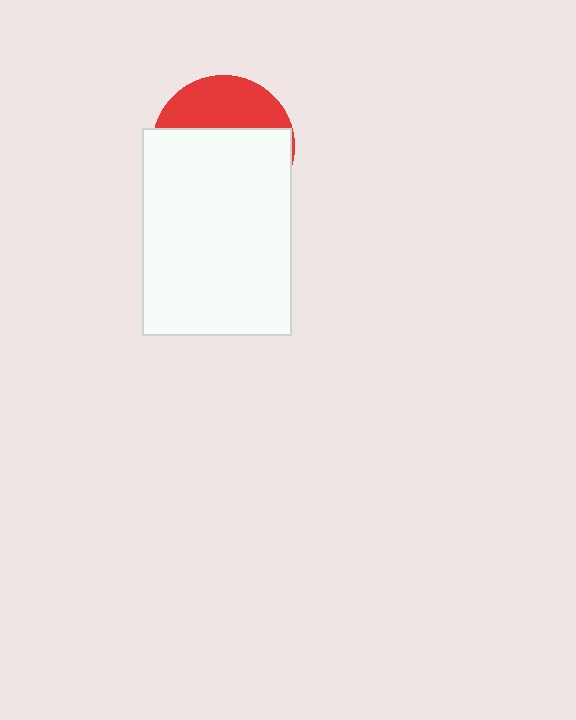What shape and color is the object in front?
The object in front is a white rectangle.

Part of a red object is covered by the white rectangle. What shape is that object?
It is a circle.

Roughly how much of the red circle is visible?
A small part of it is visible (roughly 34%).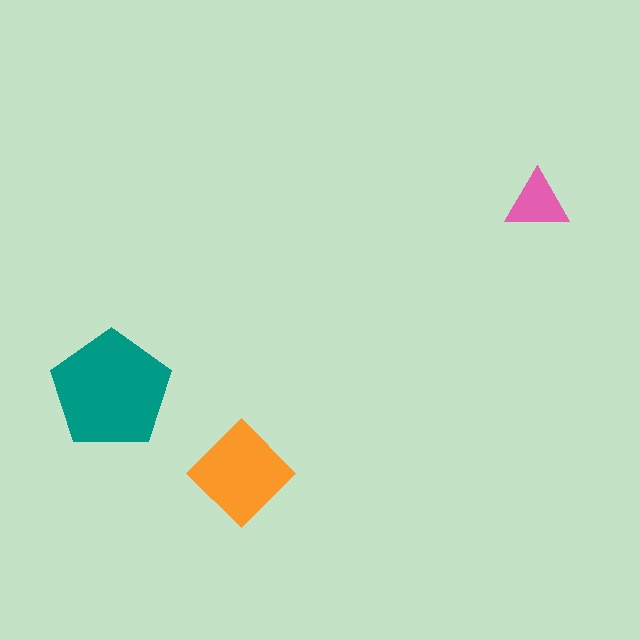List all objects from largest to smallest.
The teal pentagon, the orange diamond, the pink triangle.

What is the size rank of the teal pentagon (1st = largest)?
1st.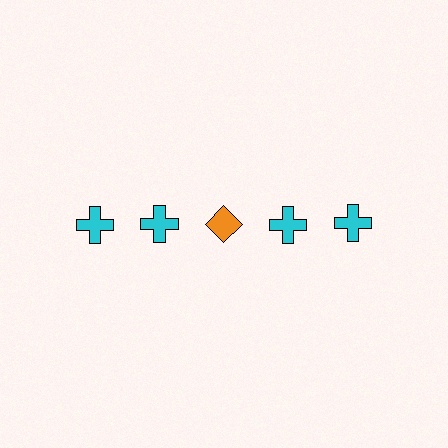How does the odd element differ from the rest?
It differs in both color (orange instead of cyan) and shape (diamond instead of cross).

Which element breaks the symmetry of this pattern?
The orange diamond in the top row, center column breaks the symmetry. All other shapes are cyan crosses.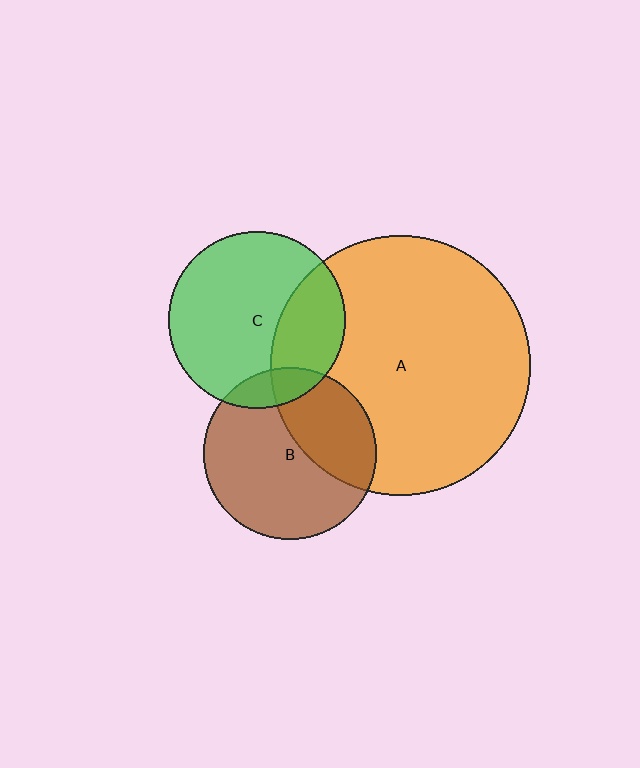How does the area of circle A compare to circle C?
Approximately 2.2 times.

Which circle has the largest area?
Circle A (orange).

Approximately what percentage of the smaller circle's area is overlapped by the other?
Approximately 30%.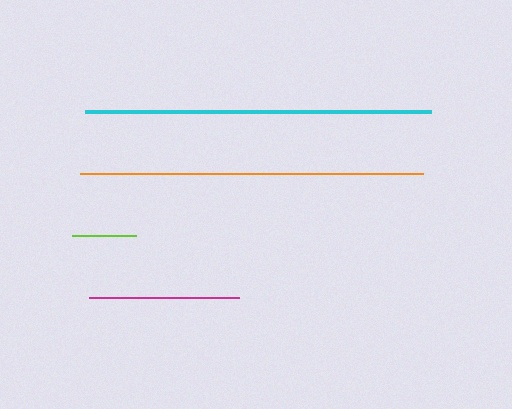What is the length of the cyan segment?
The cyan segment is approximately 346 pixels long.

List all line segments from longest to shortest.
From longest to shortest: cyan, orange, magenta, lime.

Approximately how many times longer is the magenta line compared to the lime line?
The magenta line is approximately 2.3 times the length of the lime line.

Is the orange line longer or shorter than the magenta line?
The orange line is longer than the magenta line.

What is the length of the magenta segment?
The magenta segment is approximately 150 pixels long.